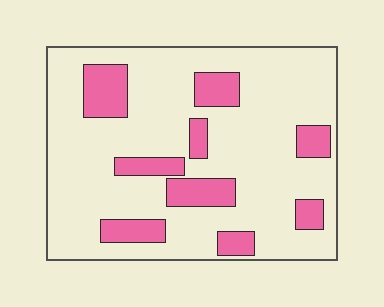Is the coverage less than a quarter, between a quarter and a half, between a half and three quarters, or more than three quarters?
Less than a quarter.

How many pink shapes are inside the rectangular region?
9.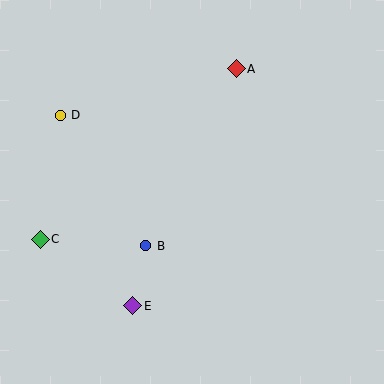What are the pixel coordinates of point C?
Point C is at (40, 239).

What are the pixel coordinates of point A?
Point A is at (236, 69).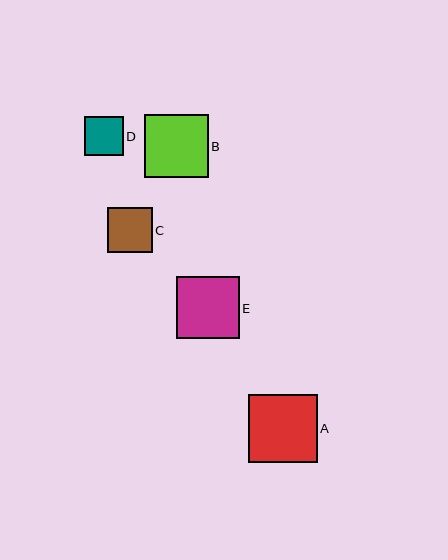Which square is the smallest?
Square D is the smallest with a size of approximately 39 pixels.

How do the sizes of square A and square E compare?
Square A and square E are approximately the same size.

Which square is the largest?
Square A is the largest with a size of approximately 69 pixels.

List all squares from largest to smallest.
From largest to smallest: A, B, E, C, D.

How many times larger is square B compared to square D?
Square B is approximately 1.6 times the size of square D.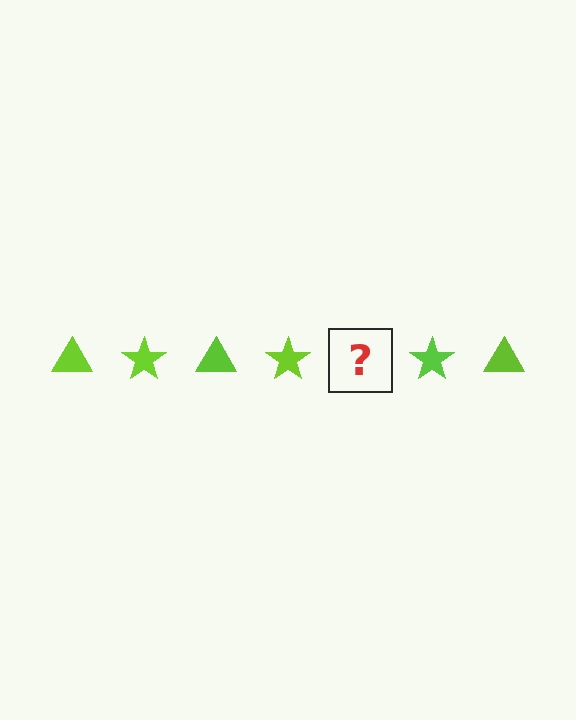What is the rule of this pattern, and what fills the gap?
The rule is that the pattern cycles through triangle, star shapes in lime. The gap should be filled with a lime triangle.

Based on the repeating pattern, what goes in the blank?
The blank should be a lime triangle.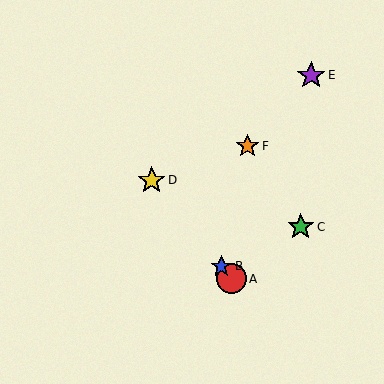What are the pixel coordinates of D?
Object D is at (152, 180).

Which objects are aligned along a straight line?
Objects A, B, D are aligned along a straight line.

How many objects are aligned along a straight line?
3 objects (A, B, D) are aligned along a straight line.